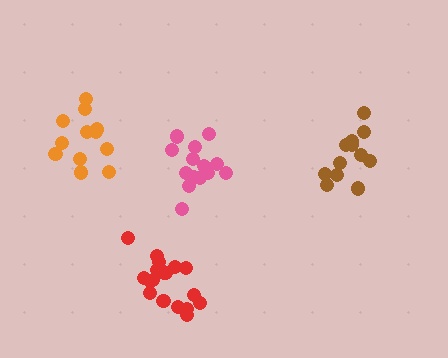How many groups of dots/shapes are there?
There are 4 groups.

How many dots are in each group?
Group 1: 12 dots, Group 2: 18 dots, Group 3: 14 dots, Group 4: 12 dots (56 total).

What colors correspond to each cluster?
The clusters are colored: brown, red, pink, orange.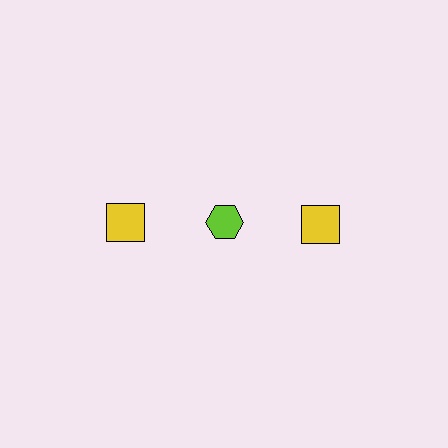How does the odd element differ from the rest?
It differs in both color (lime instead of yellow) and shape (hexagon instead of square).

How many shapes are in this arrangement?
There are 3 shapes arranged in a grid pattern.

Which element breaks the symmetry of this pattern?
The lime hexagon in the top row, second from left column breaks the symmetry. All other shapes are yellow squares.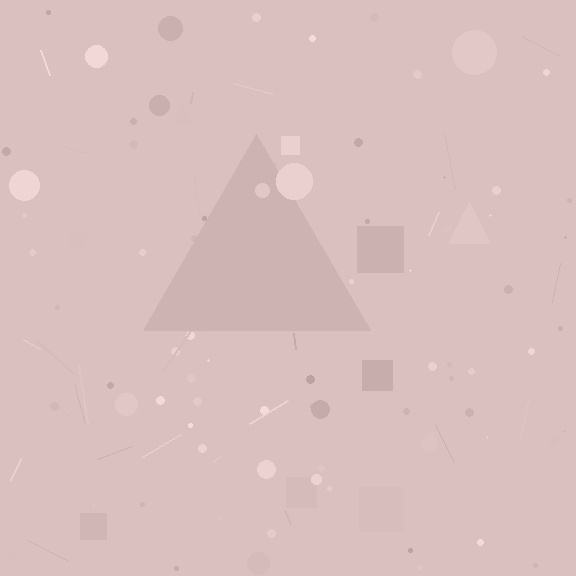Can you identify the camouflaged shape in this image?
The camouflaged shape is a triangle.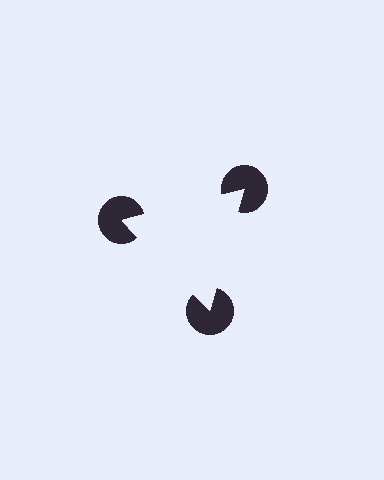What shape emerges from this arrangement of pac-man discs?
An illusory triangle — its edges are inferred from the aligned wedge cuts in the pac-man discs, not physically drawn.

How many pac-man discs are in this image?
There are 3 — one at each vertex of the illusory triangle.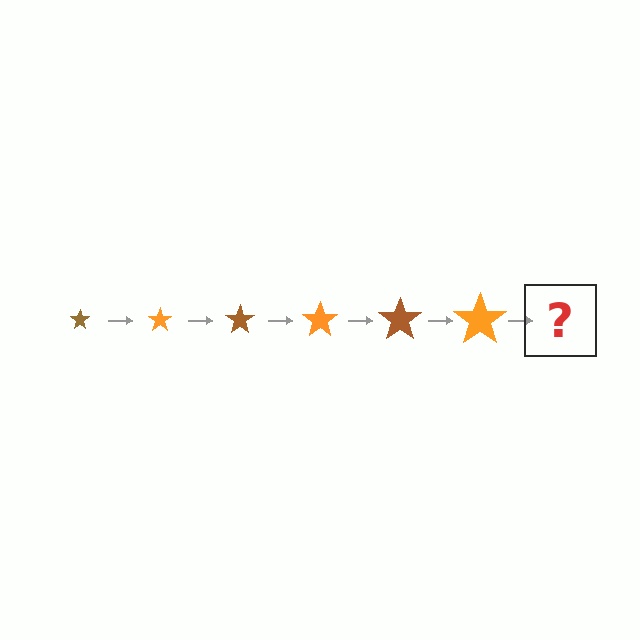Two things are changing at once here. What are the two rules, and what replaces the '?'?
The two rules are that the star grows larger each step and the color cycles through brown and orange. The '?' should be a brown star, larger than the previous one.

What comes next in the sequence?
The next element should be a brown star, larger than the previous one.